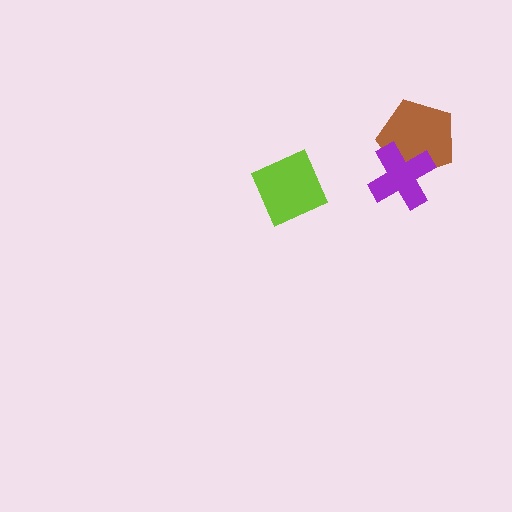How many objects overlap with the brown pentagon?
1 object overlaps with the brown pentagon.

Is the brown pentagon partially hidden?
Yes, it is partially covered by another shape.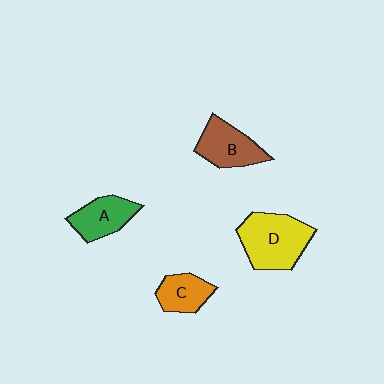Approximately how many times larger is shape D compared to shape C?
Approximately 1.9 times.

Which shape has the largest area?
Shape D (yellow).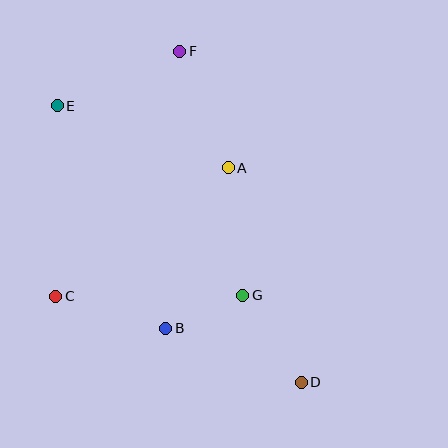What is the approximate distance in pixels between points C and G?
The distance between C and G is approximately 187 pixels.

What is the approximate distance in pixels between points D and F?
The distance between D and F is approximately 353 pixels.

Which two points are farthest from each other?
Points D and E are farthest from each other.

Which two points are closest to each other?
Points B and G are closest to each other.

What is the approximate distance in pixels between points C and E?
The distance between C and E is approximately 191 pixels.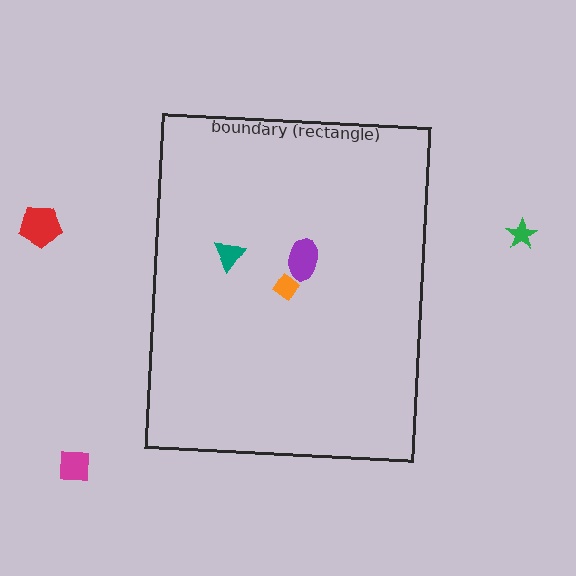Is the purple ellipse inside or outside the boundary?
Inside.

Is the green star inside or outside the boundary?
Outside.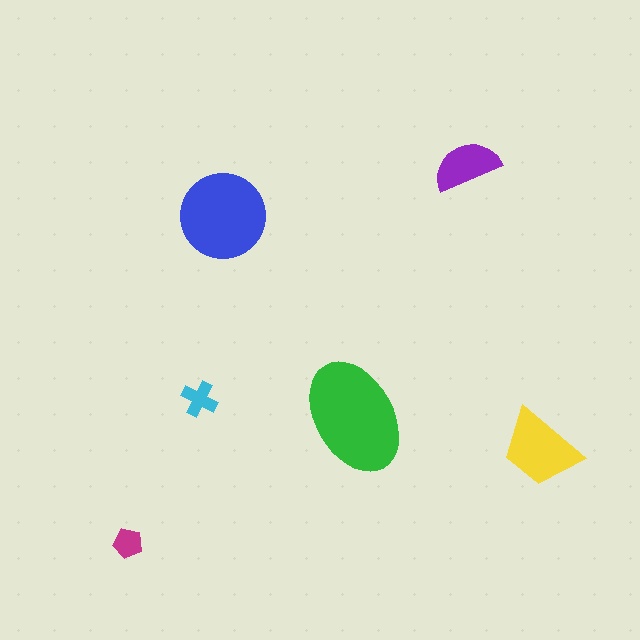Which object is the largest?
The green ellipse.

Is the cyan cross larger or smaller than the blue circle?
Smaller.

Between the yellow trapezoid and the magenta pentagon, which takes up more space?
The yellow trapezoid.